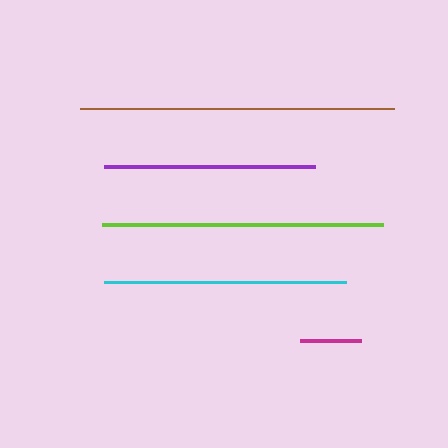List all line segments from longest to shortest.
From longest to shortest: brown, lime, cyan, purple, magenta.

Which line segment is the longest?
The brown line is the longest at approximately 313 pixels.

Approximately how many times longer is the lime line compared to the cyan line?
The lime line is approximately 1.2 times the length of the cyan line.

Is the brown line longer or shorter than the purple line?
The brown line is longer than the purple line.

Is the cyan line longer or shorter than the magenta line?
The cyan line is longer than the magenta line.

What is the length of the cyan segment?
The cyan segment is approximately 242 pixels long.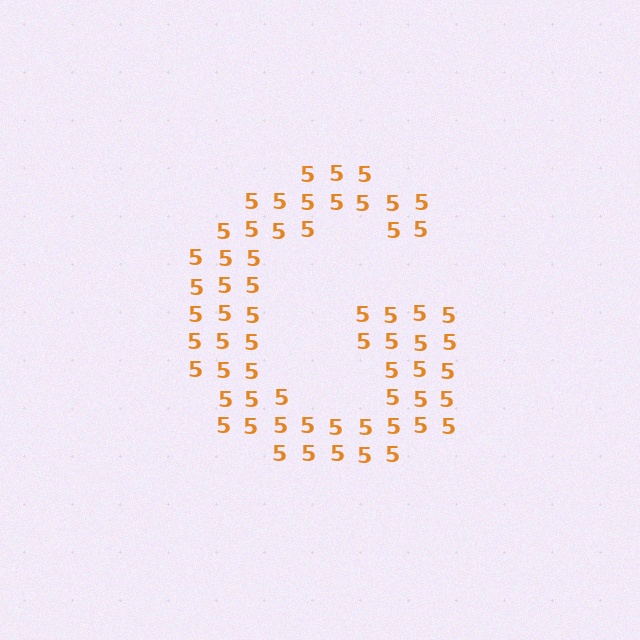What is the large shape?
The large shape is the letter G.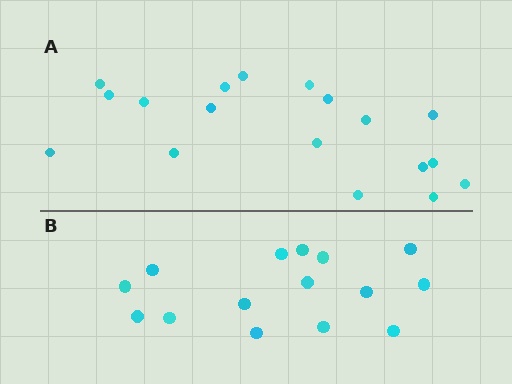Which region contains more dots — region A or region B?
Region A (the top region) has more dots.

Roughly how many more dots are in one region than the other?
Region A has just a few more — roughly 2 or 3 more dots than region B.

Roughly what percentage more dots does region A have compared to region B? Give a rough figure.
About 20% more.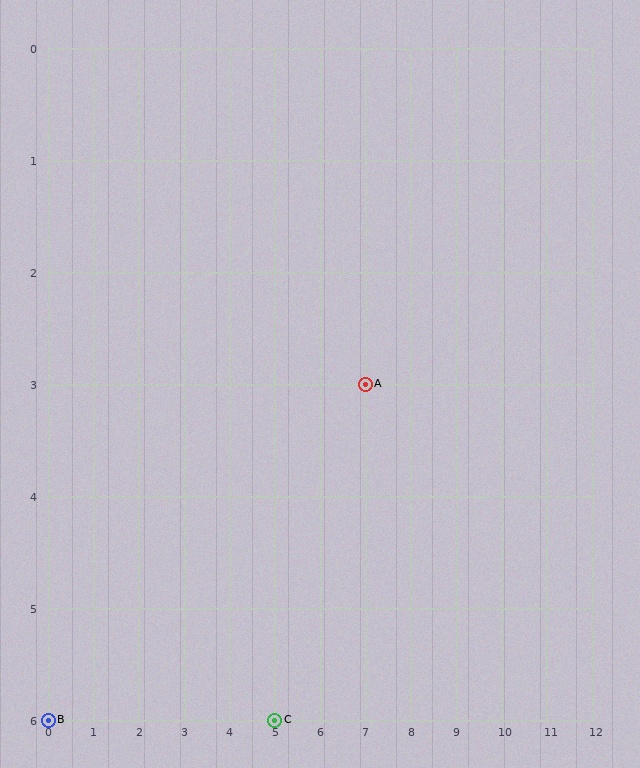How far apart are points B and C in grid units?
Points B and C are 5 columns apart.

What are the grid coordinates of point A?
Point A is at grid coordinates (7, 3).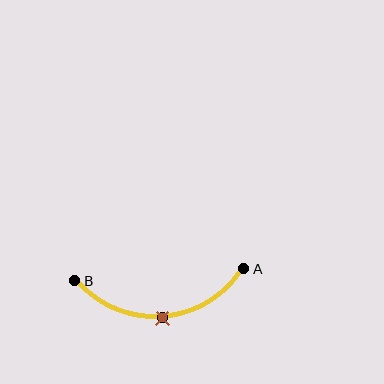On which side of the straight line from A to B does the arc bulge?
The arc bulges below the straight line connecting A and B.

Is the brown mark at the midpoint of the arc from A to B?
Yes. The brown mark lies on the arc at equal arc-length from both A and B — it is the arc midpoint.